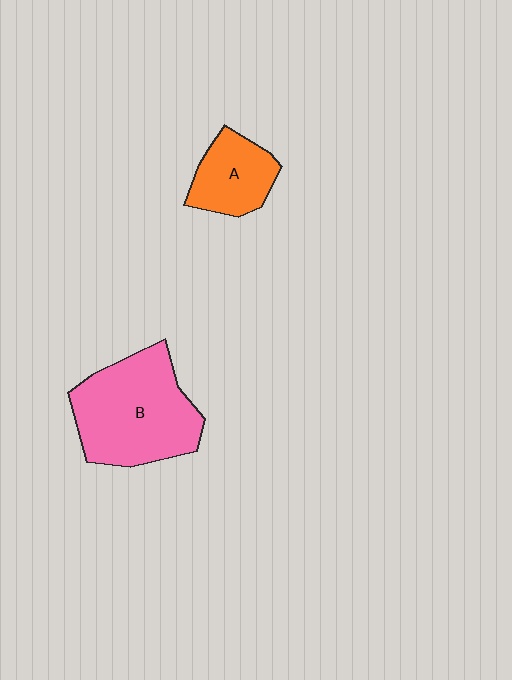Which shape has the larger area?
Shape B (pink).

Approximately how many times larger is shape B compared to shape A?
Approximately 2.1 times.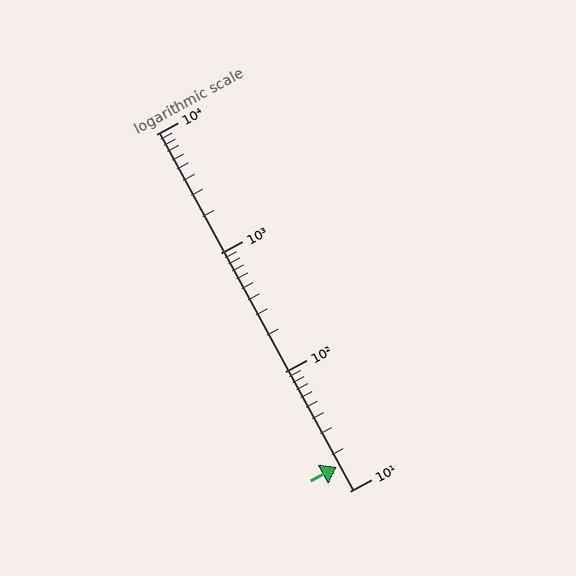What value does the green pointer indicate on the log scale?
The pointer indicates approximately 16.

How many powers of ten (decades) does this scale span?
The scale spans 3 decades, from 10 to 10000.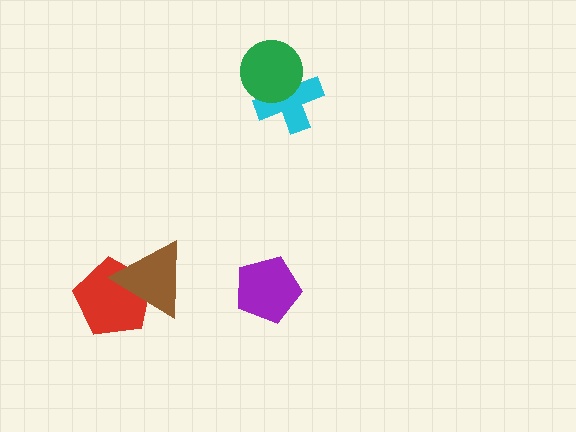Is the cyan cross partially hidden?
Yes, it is partially covered by another shape.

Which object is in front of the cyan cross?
The green circle is in front of the cyan cross.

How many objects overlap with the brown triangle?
1 object overlaps with the brown triangle.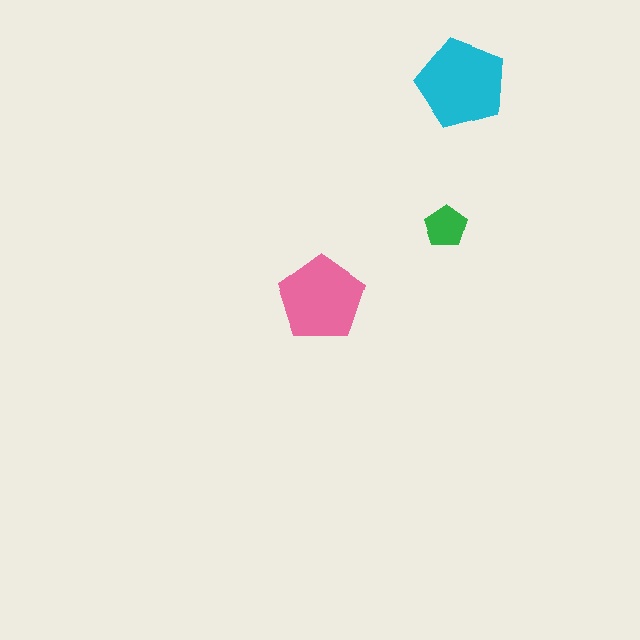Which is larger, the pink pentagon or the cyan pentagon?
The cyan one.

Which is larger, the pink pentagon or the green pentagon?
The pink one.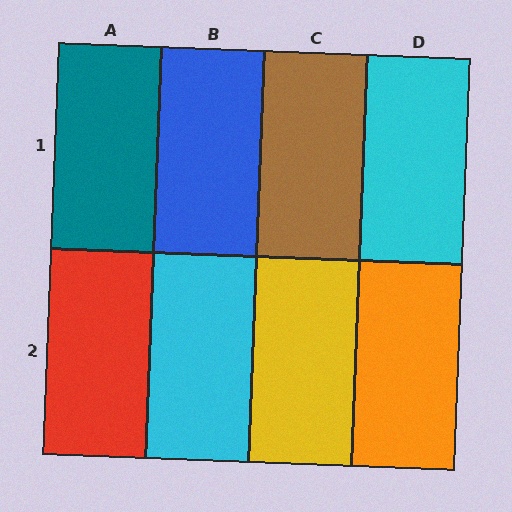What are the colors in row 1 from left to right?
Teal, blue, brown, cyan.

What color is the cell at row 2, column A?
Red.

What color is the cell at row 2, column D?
Orange.